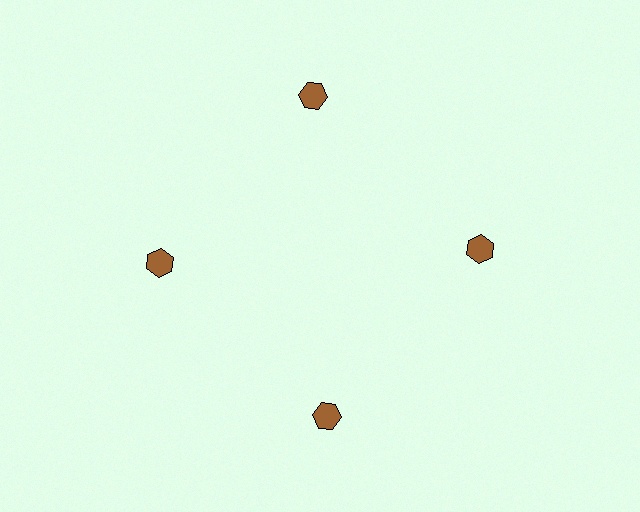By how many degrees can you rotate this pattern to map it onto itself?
The pattern maps onto itself every 90 degrees of rotation.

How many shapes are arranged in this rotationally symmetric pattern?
There are 4 shapes, arranged in 4 groups of 1.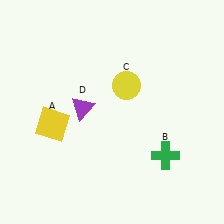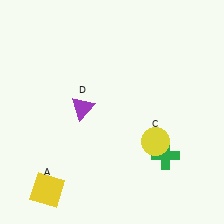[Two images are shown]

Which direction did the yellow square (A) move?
The yellow square (A) moved down.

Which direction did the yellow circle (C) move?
The yellow circle (C) moved down.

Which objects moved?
The objects that moved are: the yellow square (A), the yellow circle (C).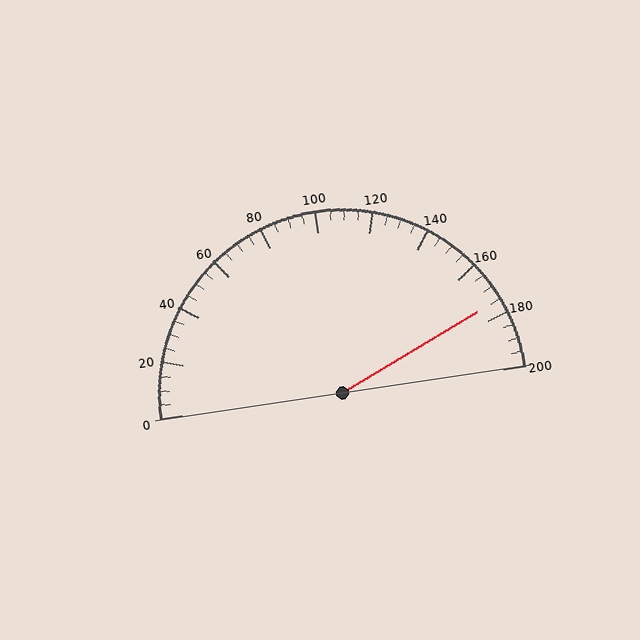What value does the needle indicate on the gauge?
The needle indicates approximately 175.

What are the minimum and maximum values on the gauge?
The gauge ranges from 0 to 200.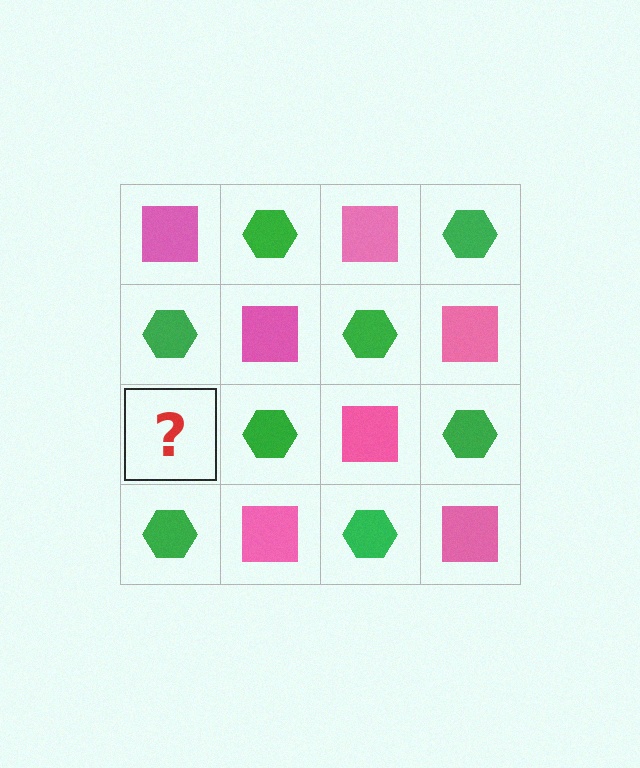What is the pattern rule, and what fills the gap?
The rule is that it alternates pink square and green hexagon in a checkerboard pattern. The gap should be filled with a pink square.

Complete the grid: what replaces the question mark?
The question mark should be replaced with a pink square.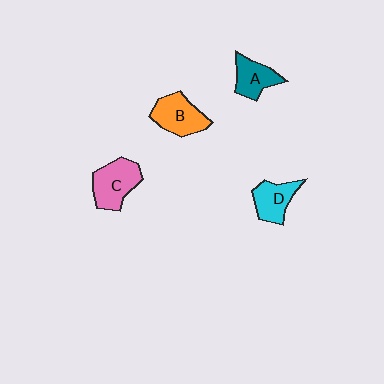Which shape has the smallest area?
Shape A (teal).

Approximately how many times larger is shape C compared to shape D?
Approximately 1.3 times.